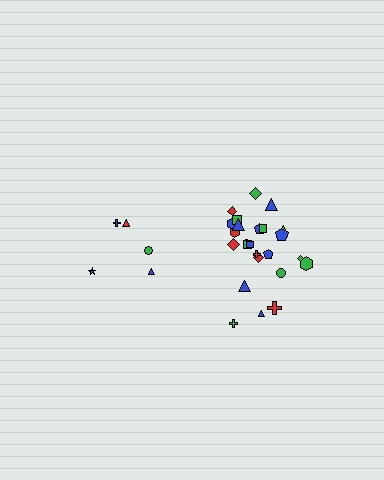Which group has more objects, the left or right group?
The right group.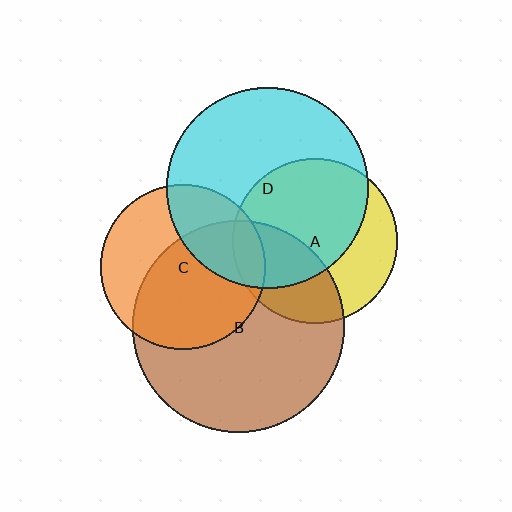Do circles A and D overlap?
Yes.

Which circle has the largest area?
Circle B (brown).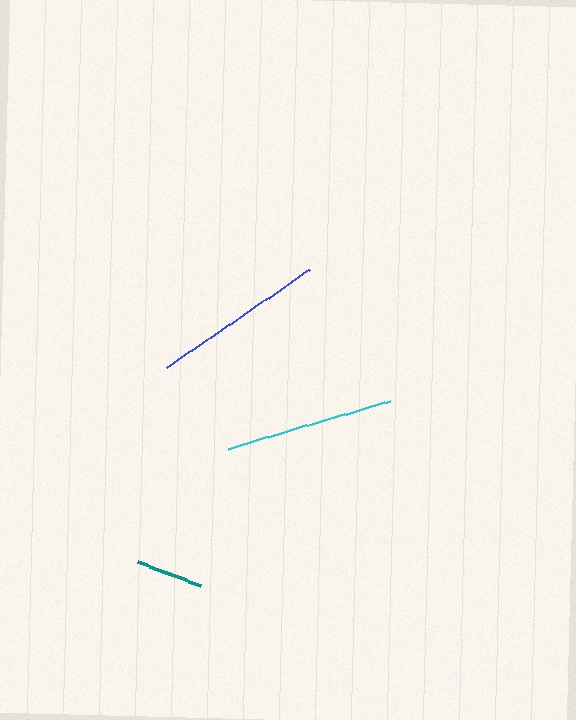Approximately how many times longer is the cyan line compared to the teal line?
The cyan line is approximately 2.5 times the length of the teal line.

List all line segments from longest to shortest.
From longest to shortest: blue, cyan, teal.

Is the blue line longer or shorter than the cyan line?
The blue line is longer than the cyan line.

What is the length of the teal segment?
The teal segment is approximately 68 pixels long.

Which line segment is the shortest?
The teal line is the shortest at approximately 68 pixels.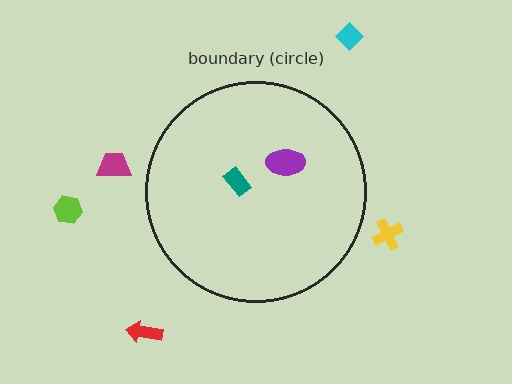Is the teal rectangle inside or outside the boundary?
Inside.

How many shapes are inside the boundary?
2 inside, 5 outside.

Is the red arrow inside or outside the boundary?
Outside.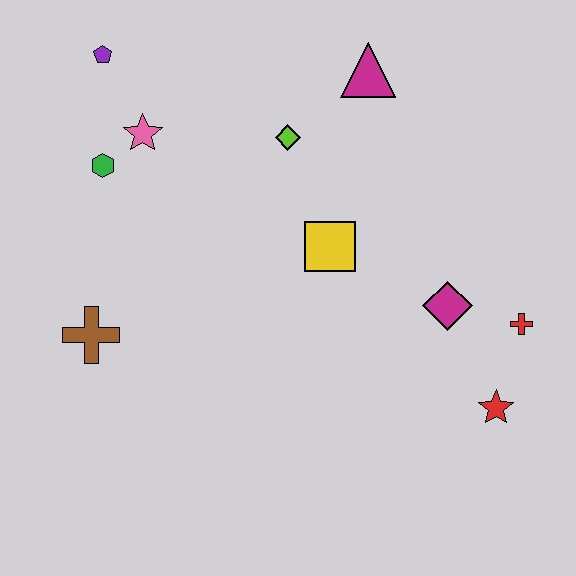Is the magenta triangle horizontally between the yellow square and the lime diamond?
No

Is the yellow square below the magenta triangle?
Yes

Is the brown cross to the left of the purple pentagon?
Yes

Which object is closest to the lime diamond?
The magenta triangle is closest to the lime diamond.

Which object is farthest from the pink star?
The red star is farthest from the pink star.